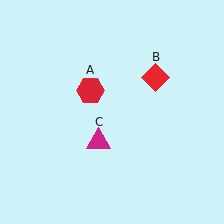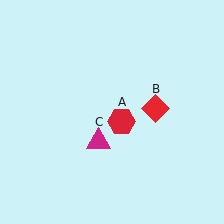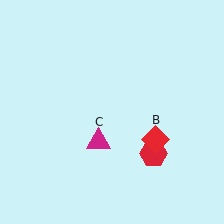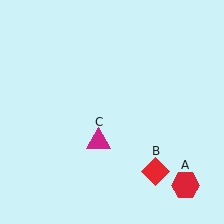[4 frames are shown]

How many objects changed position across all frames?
2 objects changed position: red hexagon (object A), red diamond (object B).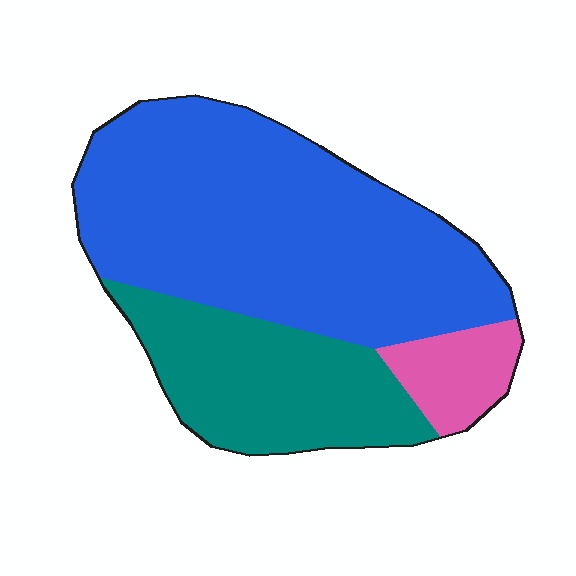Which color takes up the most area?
Blue, at roughly 60%.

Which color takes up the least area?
Pink, at roughly 10%.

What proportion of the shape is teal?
Teal takes up about one quarter (1/4) of the shape.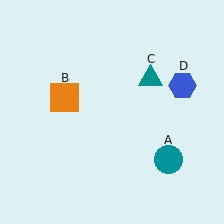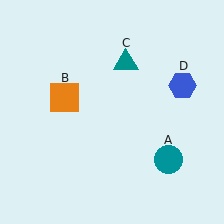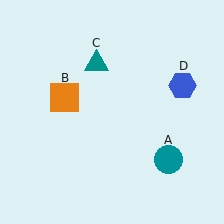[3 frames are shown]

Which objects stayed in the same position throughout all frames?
Teal circle (object A) and orange square (object B) and blue hexagon (object D) remained stationary.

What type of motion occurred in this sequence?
The teal triangle (object C) rotated counterclockwise around the center of the scene.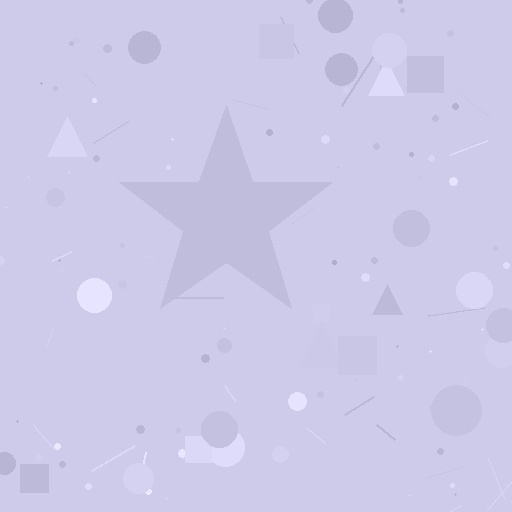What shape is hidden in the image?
A star is hidden in the image.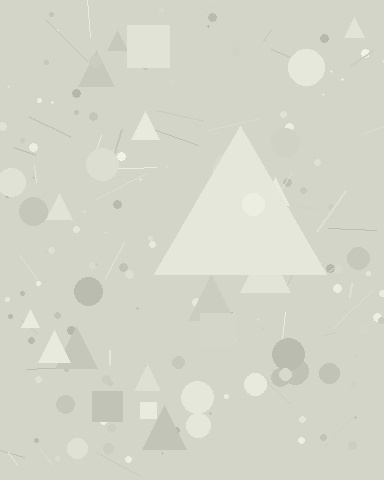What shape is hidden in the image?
A triangle is hidden in the image.